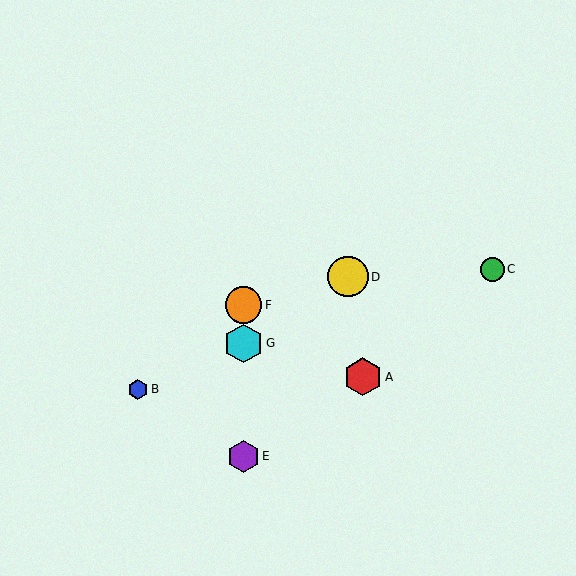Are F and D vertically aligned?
No, F is at x≈243 and D is at x≈348.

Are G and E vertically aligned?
Yes, both are at x≈243.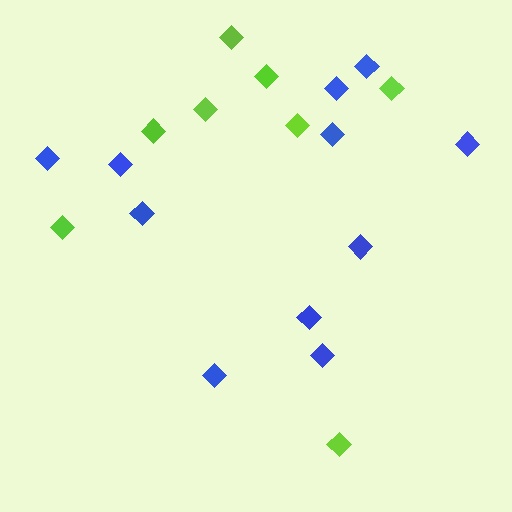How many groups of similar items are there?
There are 2 groups: one group of lime diamonds (8) and one group of blue diamonds (11).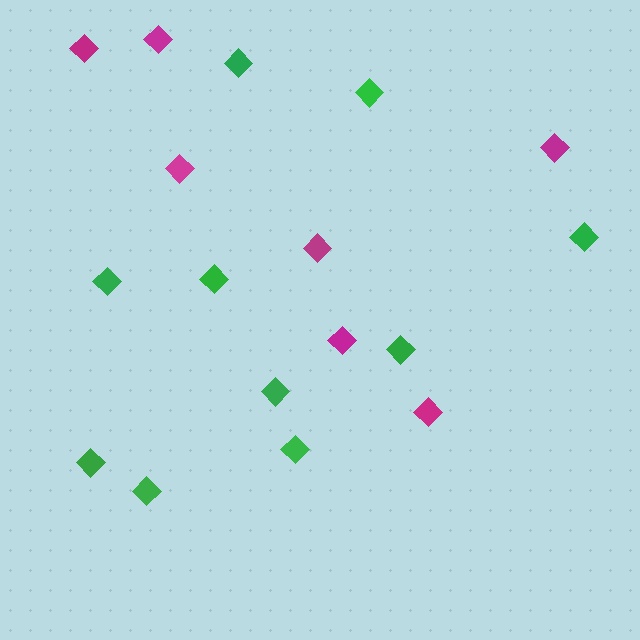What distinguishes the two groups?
There are 2 groups: one group of magenta diamonds (7) and one group of green diamonds (10).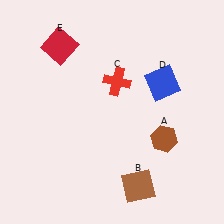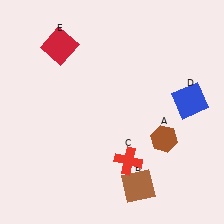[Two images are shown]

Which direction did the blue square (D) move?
The blue square (D) moved right.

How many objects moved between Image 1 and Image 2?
2 objects moved between the two images.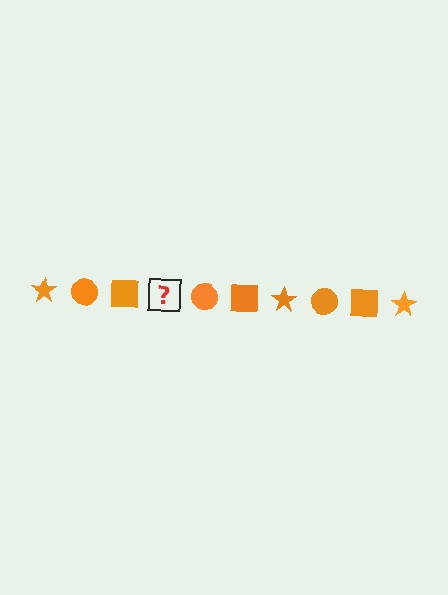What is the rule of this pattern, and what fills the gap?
The rule is that the pattern cycles through star, circle, square shapes in orange. The gap should be filled with an orange star.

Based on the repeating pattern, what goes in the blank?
The blank should be an orange star.